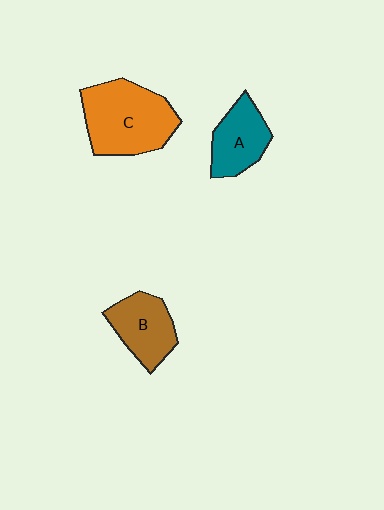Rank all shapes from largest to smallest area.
From largest to smallest: C (orange), B (brown), A (teal).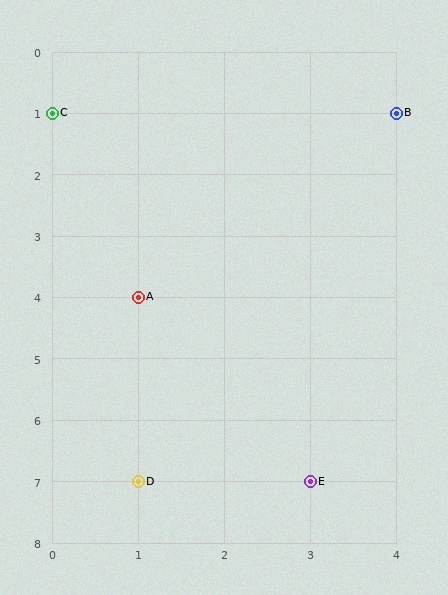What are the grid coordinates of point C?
Point C is at grid coordinates (0, 1).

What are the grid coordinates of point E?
Point E is at grid coordinates (3, 7).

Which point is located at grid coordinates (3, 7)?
Point E is at (3, 7).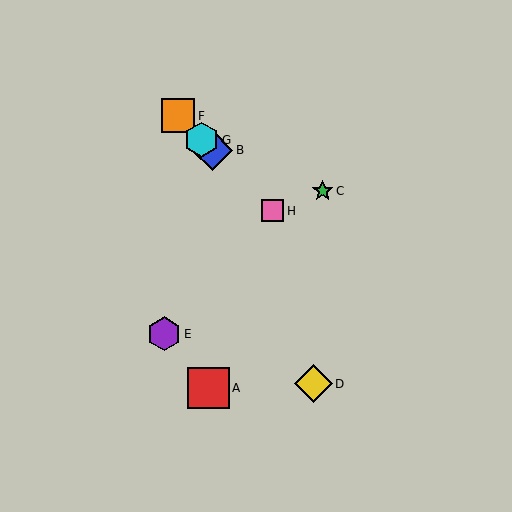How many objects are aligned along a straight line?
4 objects (B, F, G, H) are aligned along a straight line.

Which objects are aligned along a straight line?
Objects B, F, G, H are aligned along a straight line.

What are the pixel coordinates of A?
Object A is at (209, 388).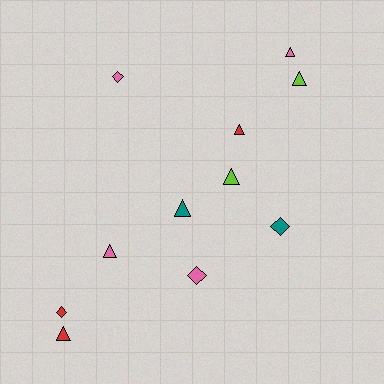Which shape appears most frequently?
Triangle, with 7 objects.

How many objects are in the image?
There are 11 objects.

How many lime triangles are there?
There are 2 lime triangles.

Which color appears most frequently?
Pink, with 4 objects.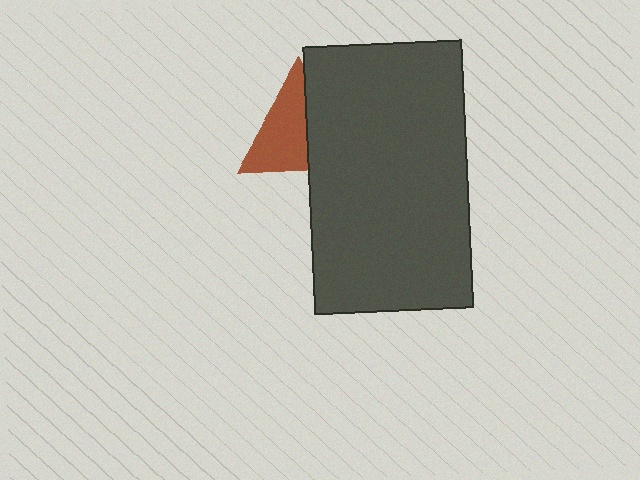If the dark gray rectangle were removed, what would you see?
You would see the complete brown triangle.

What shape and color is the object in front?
The object in front is a dark gray rectangle.